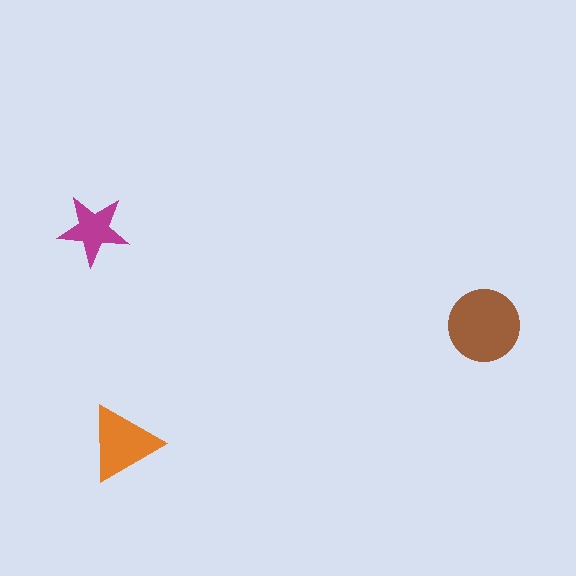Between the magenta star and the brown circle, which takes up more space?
The brown circle.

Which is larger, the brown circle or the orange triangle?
The brown circle.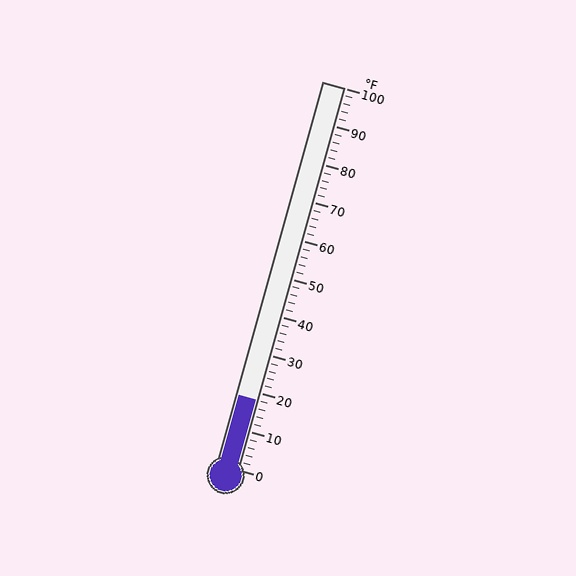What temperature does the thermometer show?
The thermometer shows approximately 18°F.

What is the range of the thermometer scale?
The thermometer scale ranges from 0°F to 100°F.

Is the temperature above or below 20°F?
The temperature is below 20°F.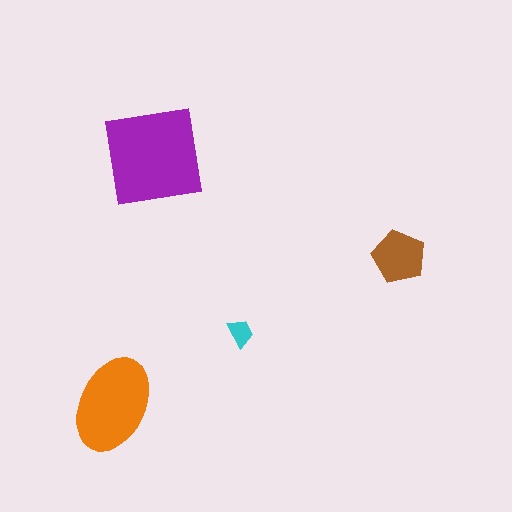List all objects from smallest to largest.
The cyan trapezoid, the brown pentagon, the orange ellipse, the purple square.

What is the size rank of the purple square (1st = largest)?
1st.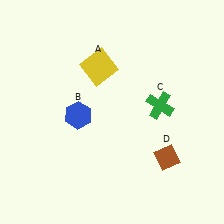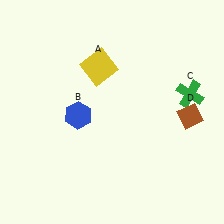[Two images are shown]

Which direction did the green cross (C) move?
The green cross (C) moved right.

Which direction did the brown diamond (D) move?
The brown diamond (D) moved up.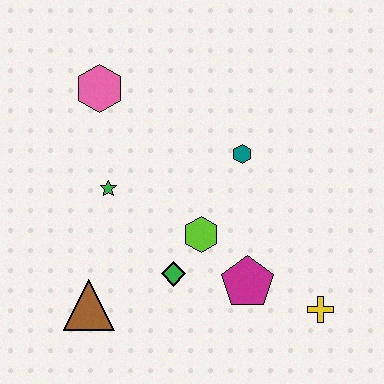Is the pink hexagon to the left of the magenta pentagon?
Yes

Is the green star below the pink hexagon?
Yes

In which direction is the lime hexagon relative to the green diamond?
The lime hexagon is above the green diamond.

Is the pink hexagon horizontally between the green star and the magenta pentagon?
No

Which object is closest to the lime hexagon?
The green diamond is closest to the lime hexagon.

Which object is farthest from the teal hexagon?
The brown triangle is farthest from the teal hexagon.